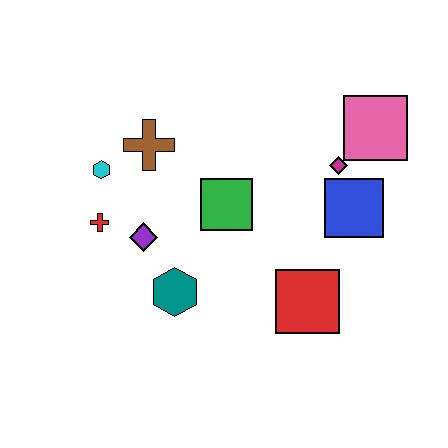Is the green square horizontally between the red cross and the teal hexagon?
No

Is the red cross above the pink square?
No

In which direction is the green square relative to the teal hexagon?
The green square is above the teal hexagon.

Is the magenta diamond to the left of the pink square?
Yes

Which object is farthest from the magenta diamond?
The red cross is farthest from the magenta diamond.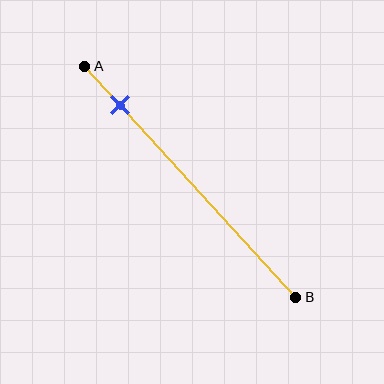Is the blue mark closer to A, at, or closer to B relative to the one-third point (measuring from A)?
The blue mark is closer to point A than the one-third point of segment AB.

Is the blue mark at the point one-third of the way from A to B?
No, the mark is at about 15% from A, not at the 33% one-third point.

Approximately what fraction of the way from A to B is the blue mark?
The blue mark is approximately 15% of the way from A to B.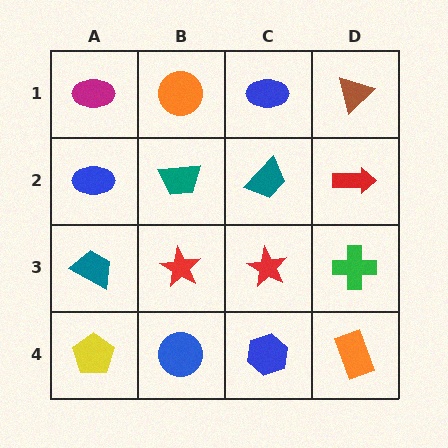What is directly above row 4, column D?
A green cross.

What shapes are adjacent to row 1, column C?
A teal trapezoid (row 2, column C), an orange circle (row 1, column B), a brown triangle (row 1, column D).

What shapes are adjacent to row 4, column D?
A green cross (row 3, column D), a blue hexagon (row 4, column C).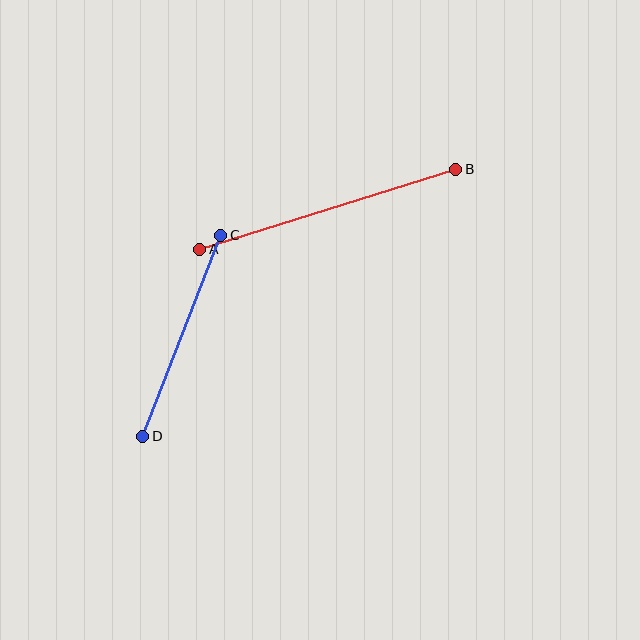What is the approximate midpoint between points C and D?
The midpoint is at approximately (182, 336) pixels.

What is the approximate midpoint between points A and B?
The midpoint is at approximately (328, 209) pixels.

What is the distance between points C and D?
The distance is approximately 216 pixels.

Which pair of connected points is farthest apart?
Points A and B are farthest apart.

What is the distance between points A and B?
The distance is approximately 268 pixels.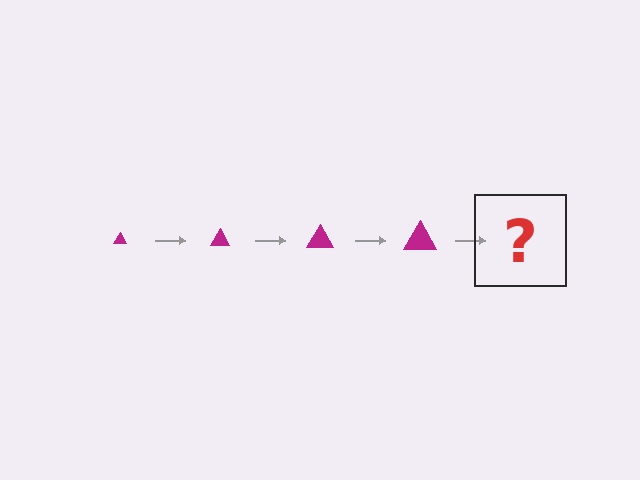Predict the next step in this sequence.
The next step is a magenta triangle, larger than the previous one.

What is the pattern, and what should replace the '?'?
The pattern is that the triangle gets progressively larger each step. The '?' should be a magenta triangle, larger than the previous one.